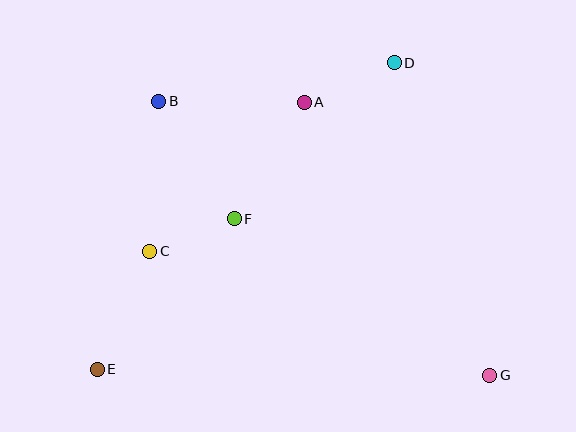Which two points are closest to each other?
Points C and F are closest to each other.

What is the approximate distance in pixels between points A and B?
The distance between A and B is approximately 145 pixels.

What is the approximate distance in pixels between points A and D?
The distance between A and D is approximately 98 pixels.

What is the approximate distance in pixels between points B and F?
The distance between B and F is approximately 140 pixels.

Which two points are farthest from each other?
Points B and G are farthest from each other.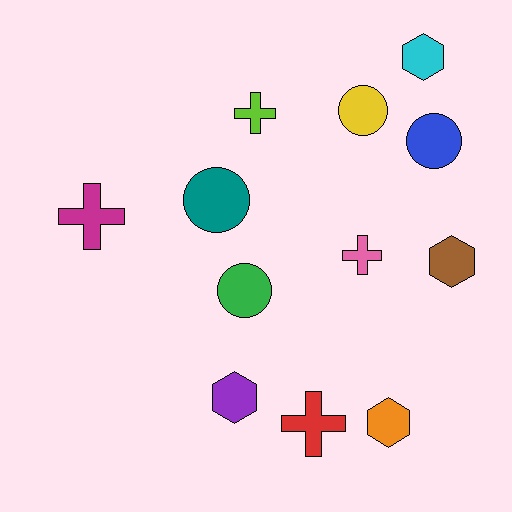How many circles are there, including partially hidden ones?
There are 4 circles.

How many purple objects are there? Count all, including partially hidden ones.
There is 1 purple object.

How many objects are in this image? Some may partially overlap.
There are 12 objects.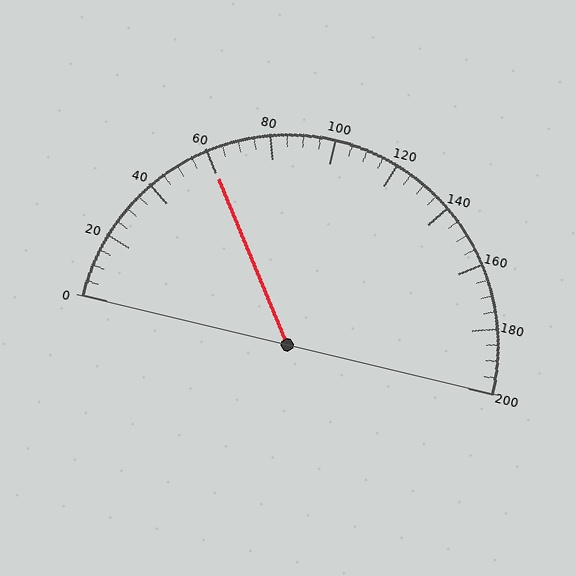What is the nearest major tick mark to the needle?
The nearest major tick mark is 60.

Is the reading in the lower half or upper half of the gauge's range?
The reading is in the lower half of the range (0 to 200).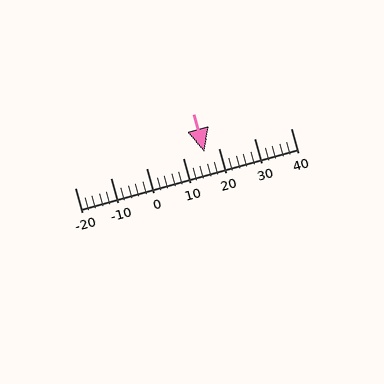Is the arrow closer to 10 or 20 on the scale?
The arrow is closer to 20.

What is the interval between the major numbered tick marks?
The major tick marks are spaced 10 units apart.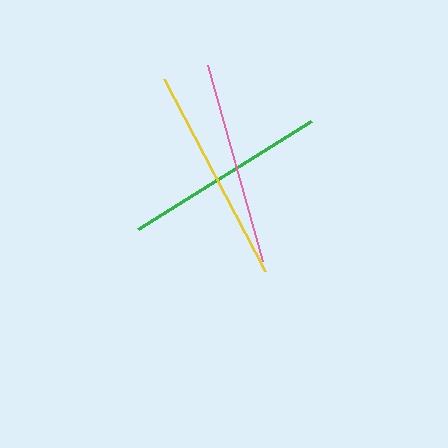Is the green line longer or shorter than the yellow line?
The yellow line is longer than the green line.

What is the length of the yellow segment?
The yellow segment is approximately 217 pixels long.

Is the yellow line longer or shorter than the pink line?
The yellow line is longer than the pink line.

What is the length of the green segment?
The green segment is approximately 204 pixels long.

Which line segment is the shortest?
The pink line is the shortest at approximately 204 pixels.